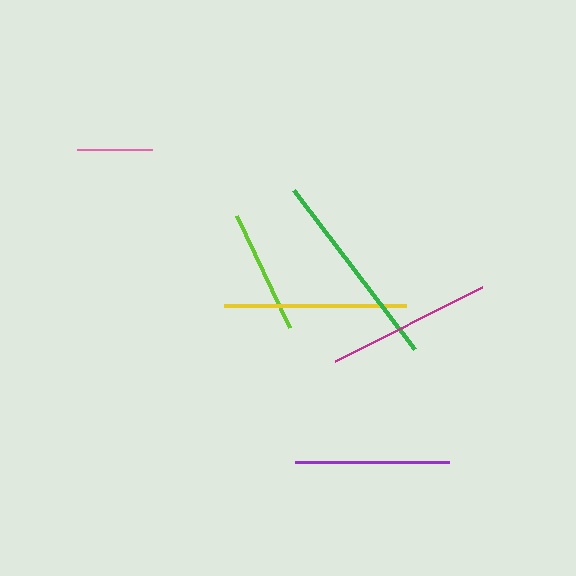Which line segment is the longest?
The green line is the longest at approximately 200 pixels.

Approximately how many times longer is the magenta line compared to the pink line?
The magenta line is approximately 2.2 times the length of the pink line.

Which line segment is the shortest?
The pink line is the shortest at approximately 75 pixels.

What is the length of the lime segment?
The lime segment is approximately 124 pixels long.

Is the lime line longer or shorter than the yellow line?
The yellow line is longer than the lime line.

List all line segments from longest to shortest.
From longest to shortest: green, yellow, magenta, purple, lime, pink.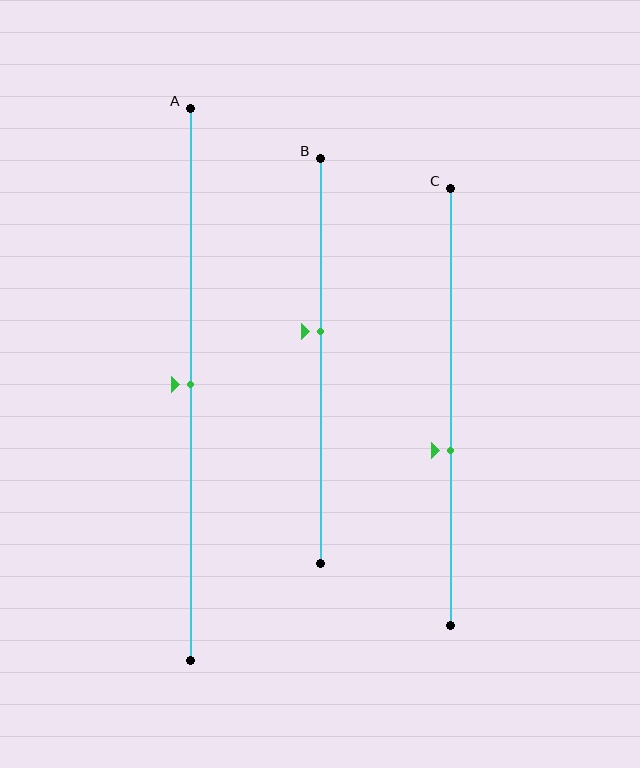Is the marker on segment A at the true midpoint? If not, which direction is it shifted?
Yes, the marker on segment A is at the true midpoint.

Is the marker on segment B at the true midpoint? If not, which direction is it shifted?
No, the marker on segment B is shifted upward by about 7% of the segment length.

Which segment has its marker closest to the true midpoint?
Segment A has its marker closest to the true midpoint.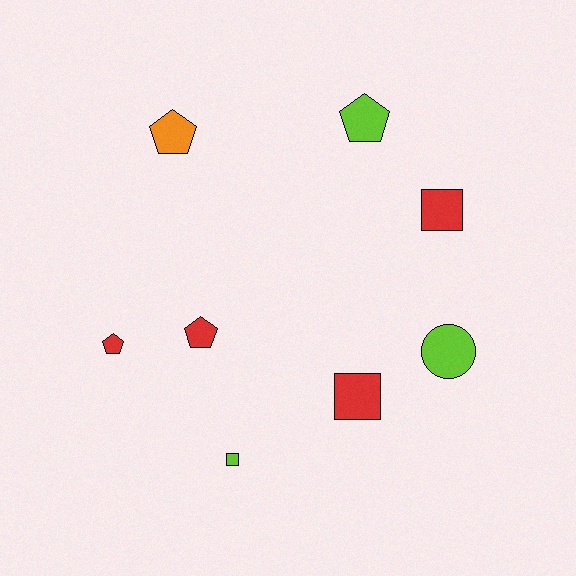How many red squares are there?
There are 2 red squares.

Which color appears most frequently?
Red, with 4 objects.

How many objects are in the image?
There are 8 objects.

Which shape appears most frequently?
Pentagon, with 4 objects.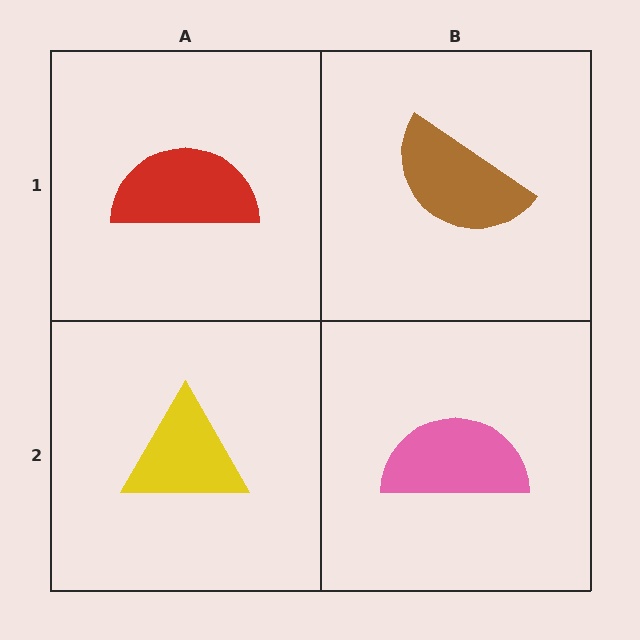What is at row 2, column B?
A pink semicircle.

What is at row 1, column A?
A red semicircle.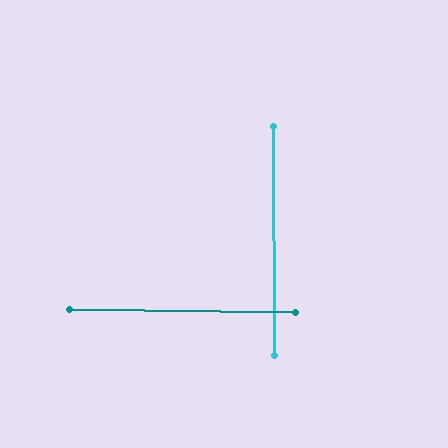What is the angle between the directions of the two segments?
Approximately 89 degrees.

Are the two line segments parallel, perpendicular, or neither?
Perpendicular — they meet at approximately 89°.